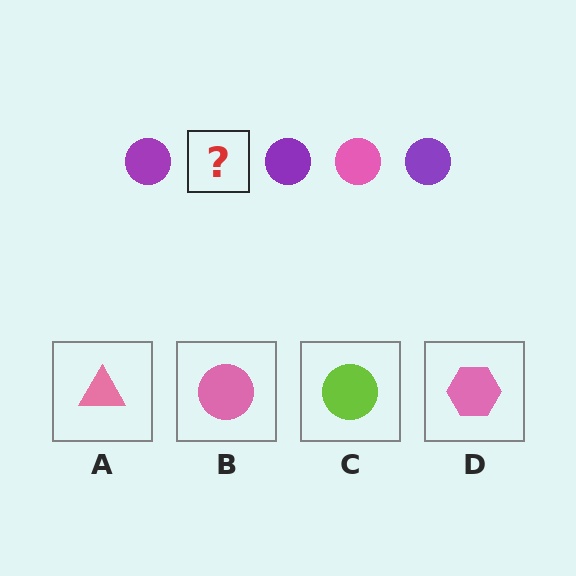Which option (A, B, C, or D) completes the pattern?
B.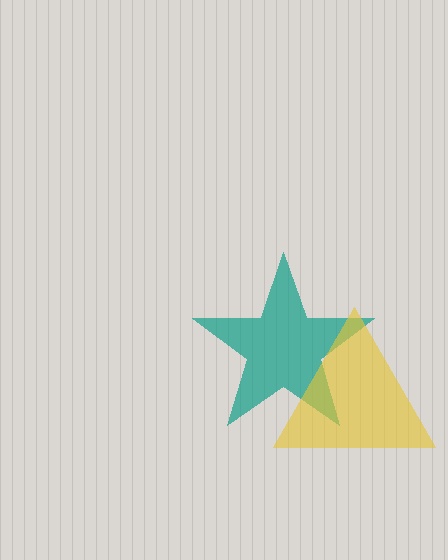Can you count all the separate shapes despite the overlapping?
Yes, there are 2 separate shapes.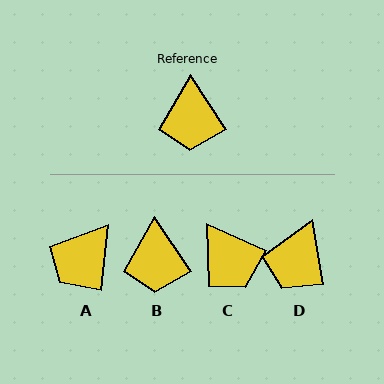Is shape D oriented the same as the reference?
No, it is off by about 24 degrees.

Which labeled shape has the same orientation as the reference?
B.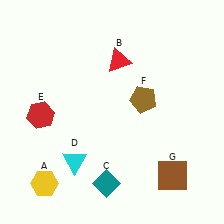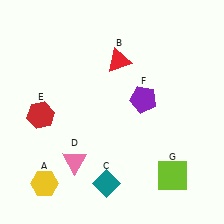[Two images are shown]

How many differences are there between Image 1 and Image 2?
There are 3 differences between the two images.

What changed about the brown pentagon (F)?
In Image 1, F is brown. In Image 2, it changed to purple.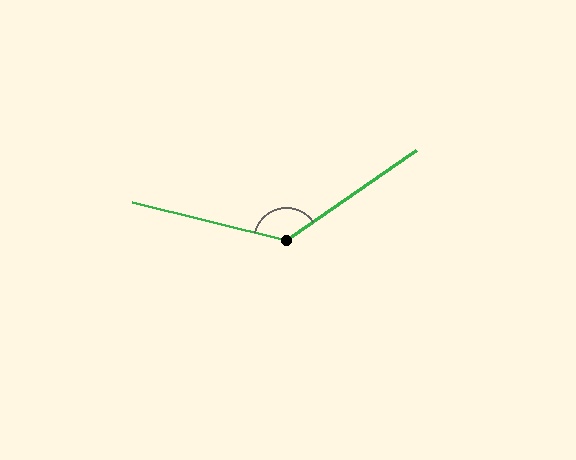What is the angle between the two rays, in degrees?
Approximately 132 degrees.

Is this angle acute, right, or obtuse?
It is obtuse.